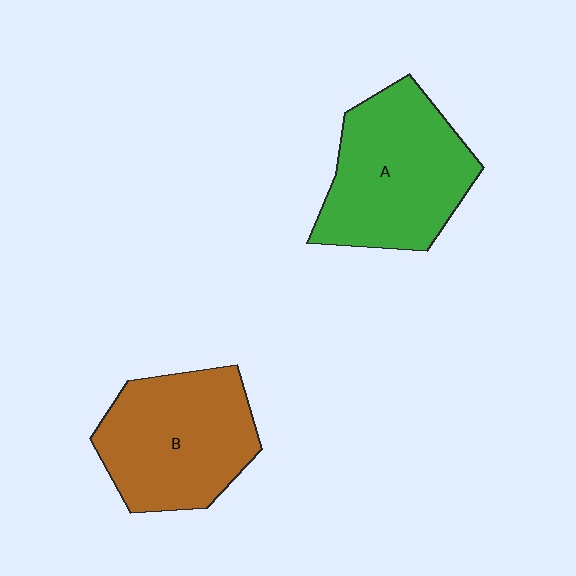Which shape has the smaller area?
Shape B (brown).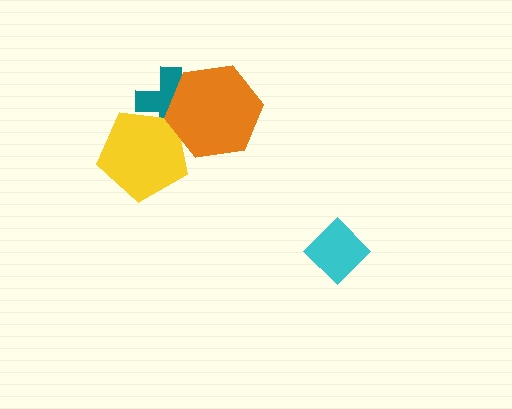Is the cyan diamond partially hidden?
No, no other shape covers it.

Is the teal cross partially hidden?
Yes, it is partially covered by another shape.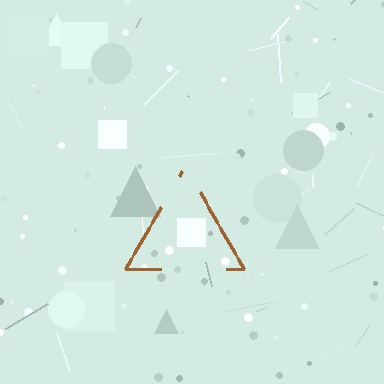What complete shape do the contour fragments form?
The contour fragments form a triangle.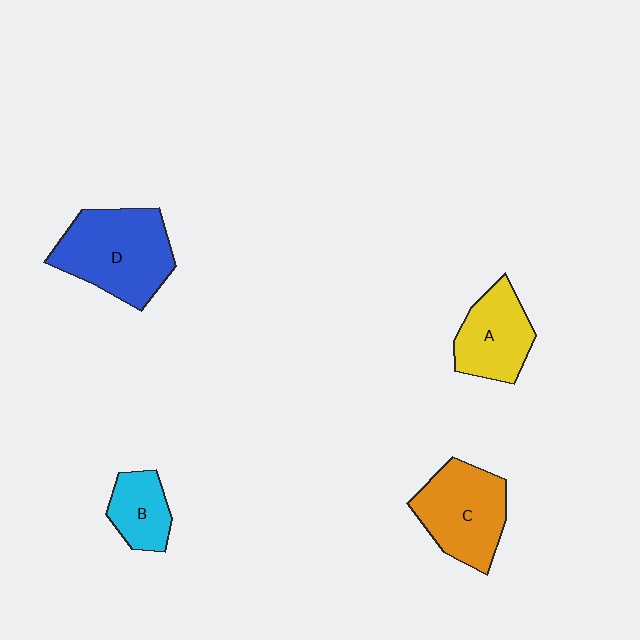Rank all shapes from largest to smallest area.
From largest to smallest: D (blue), C (orange), A (yellow), B (cyan).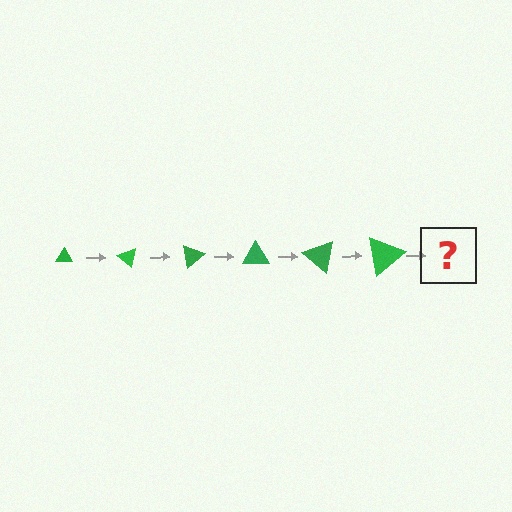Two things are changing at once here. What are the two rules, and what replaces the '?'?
The two rules are that the triangle grows larger each step and it rotates 40 degrees each step. The '?' should be a triangle, larger than the previous one and rotated 240 degrees from the start.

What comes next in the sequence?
The next element should be a triangle, larger than the previous one and rotated 240 degrees from the start.